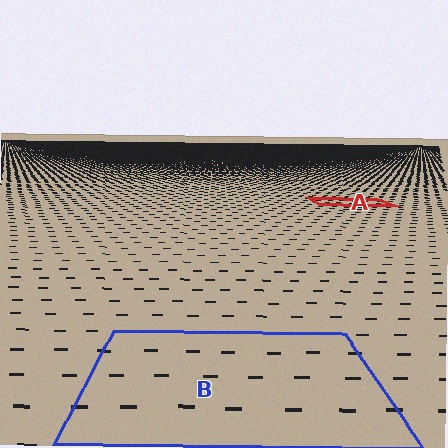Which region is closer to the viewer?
Region B is closer. The texture elements there are larger and more spread out.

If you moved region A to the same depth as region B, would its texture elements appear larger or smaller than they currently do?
They would appear larger. At a closer depth, the same texture elements are projected at a bigger on-screen size.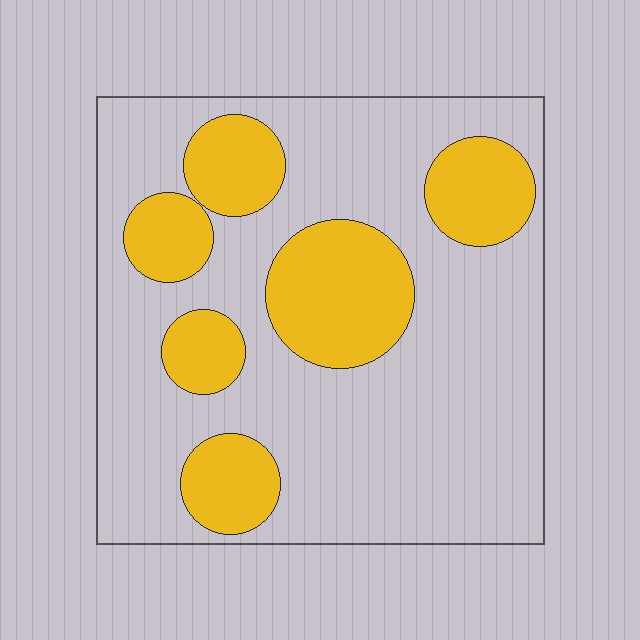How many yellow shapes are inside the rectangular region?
6.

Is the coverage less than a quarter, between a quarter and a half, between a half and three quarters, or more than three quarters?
Between a quarter and a half.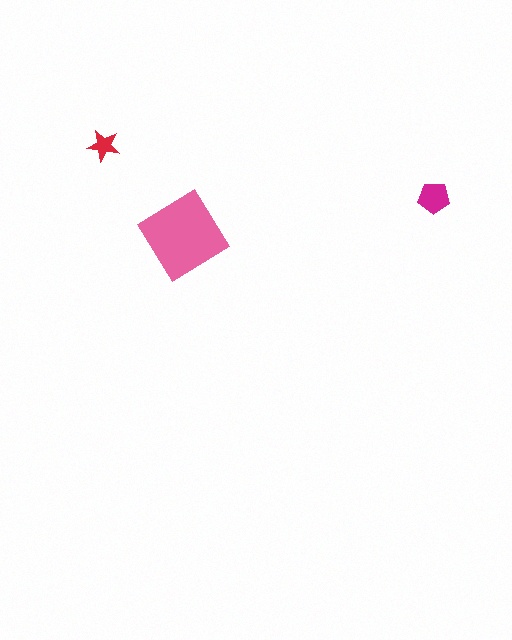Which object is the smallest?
The red star.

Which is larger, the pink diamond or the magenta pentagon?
The pink diamond.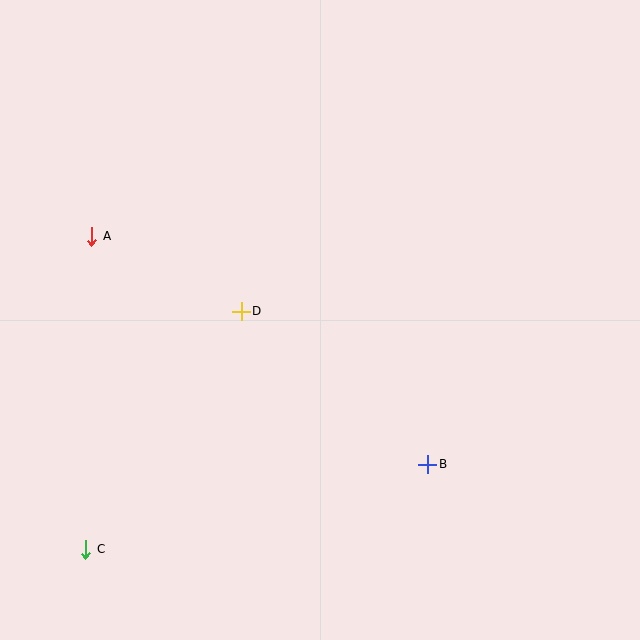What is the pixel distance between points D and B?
The distance between D and B is 242 pixels.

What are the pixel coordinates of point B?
Point B is at (428, 464).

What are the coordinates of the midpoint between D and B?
The midpoint between D and B is at (334, 388).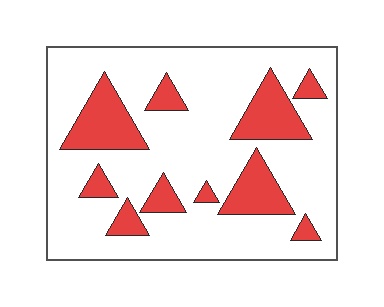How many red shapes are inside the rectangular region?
10.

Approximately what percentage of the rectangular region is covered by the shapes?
Approximately 25%.